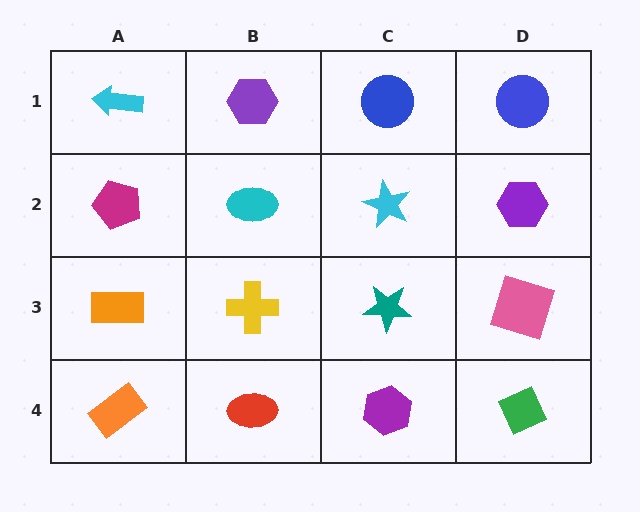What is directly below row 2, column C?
A teal star.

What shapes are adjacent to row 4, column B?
A yellow cross (row 3, column B), an orange rectangle (row 4, column A), a purple hexagon (row 4, column C).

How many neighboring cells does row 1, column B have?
3.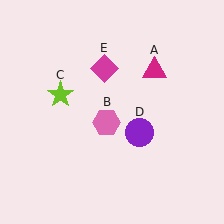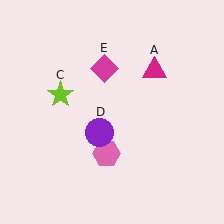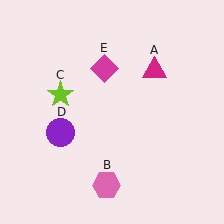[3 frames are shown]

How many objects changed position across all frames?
2 objects changed position: pink hexagon (object B), purple circle (object D).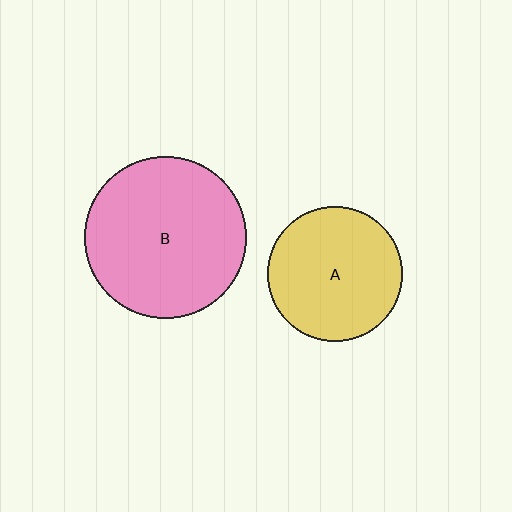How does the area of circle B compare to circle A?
Approximately 1.4 times.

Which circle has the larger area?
Circle B (pink).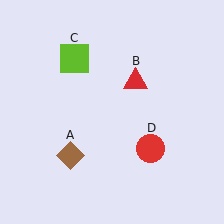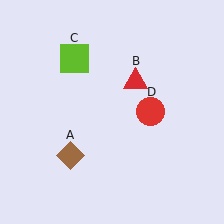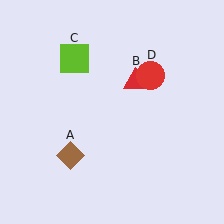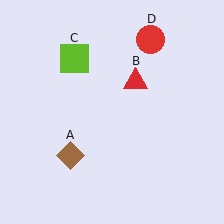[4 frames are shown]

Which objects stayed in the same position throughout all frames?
Brown diamond (object A) and red triangle (object B) and lime square (object C) remained stationary.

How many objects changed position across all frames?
1 object changed position: red circle (object D).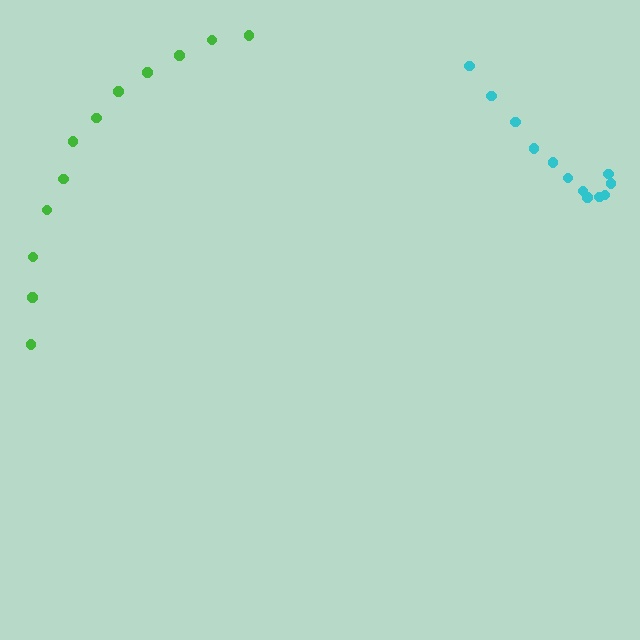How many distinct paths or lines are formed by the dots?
There are 2 distinct paths.